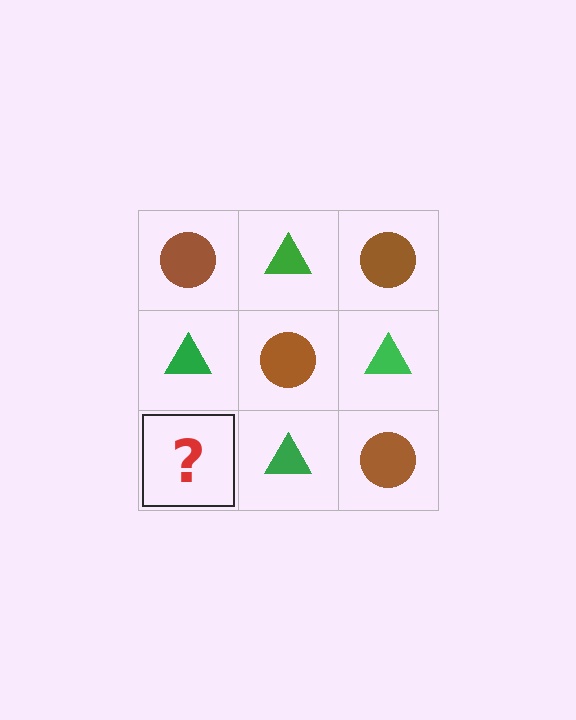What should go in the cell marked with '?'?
The missing cell should contain a brown circle.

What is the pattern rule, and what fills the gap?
The rule is that it alternates brown circle and green triangle in a checkerboard pattern. The gap should be filled with a brown circle.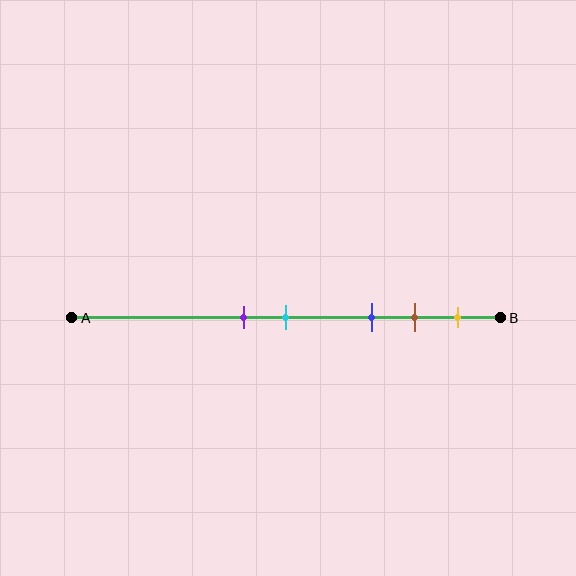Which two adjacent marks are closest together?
The purple and cyan marks are the closest adjacent pair.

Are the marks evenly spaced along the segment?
No, the marks are not evenly spaced.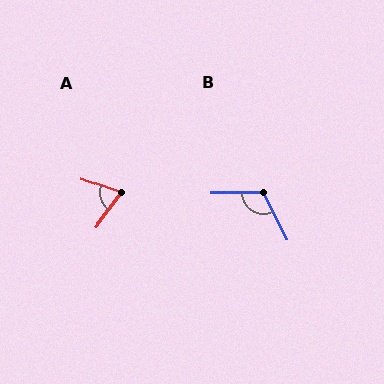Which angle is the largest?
B, at approximately 116 degrees.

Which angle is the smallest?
A, at approximately 74 degrees.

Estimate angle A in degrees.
Approximately 74 degrees.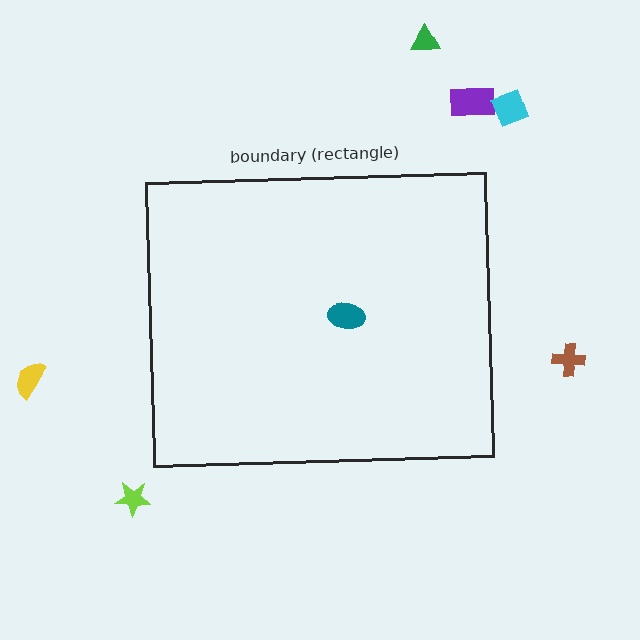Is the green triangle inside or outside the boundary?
Outside.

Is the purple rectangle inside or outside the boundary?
Outside.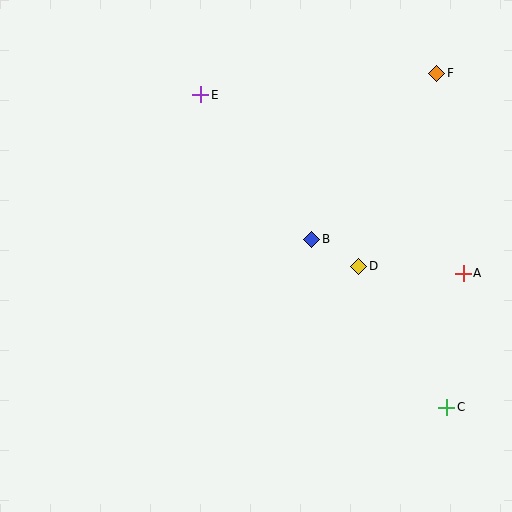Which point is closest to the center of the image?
Point B at (312, 239) is closest to the center.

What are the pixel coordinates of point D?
Point D is at (359, 266).